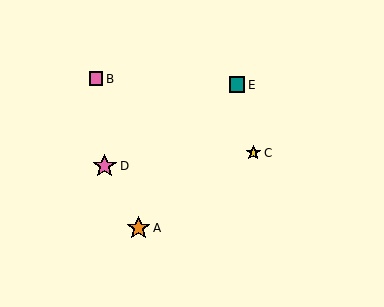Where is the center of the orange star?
The center of the orange star is at (138, 228).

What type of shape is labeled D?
Shape D is a pink star.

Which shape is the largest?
The pink star (labeled D) is the largest.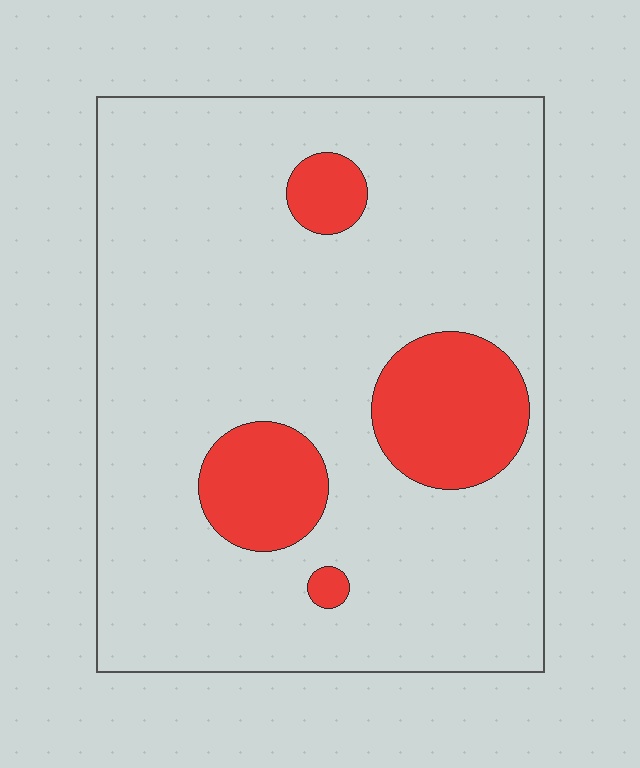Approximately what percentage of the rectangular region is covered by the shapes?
Approximately 15%.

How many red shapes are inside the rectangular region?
4.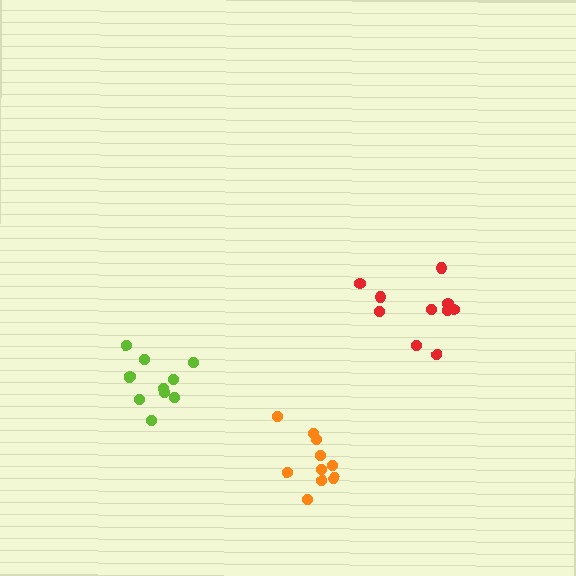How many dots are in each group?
Group 1: 11 dots, Group 2: 10 dots, Group 3: 10 dots (31 total).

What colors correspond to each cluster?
The clusters are colored: lime, red, orange.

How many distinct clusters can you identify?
There are 3 distinct clusters.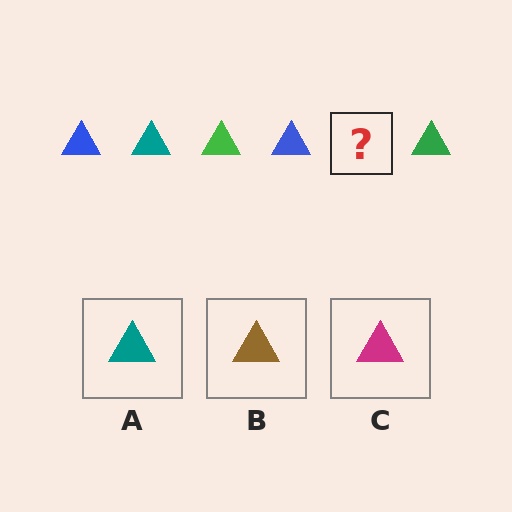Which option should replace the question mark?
Option A.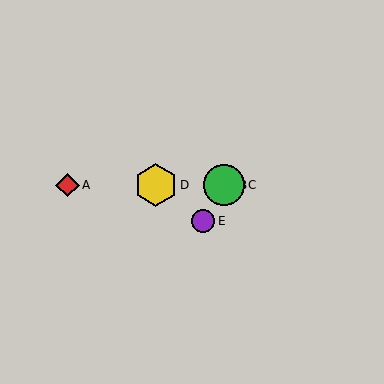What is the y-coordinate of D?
Object D is at y≈185.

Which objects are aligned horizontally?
Objects A, B, C, D are aligned horizontally.